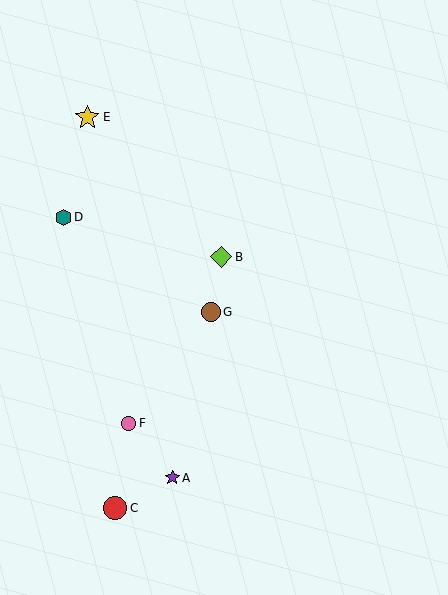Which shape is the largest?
The yellow star (labeled E) is the largest.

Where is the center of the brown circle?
The center of the brown circle is at (211, 312).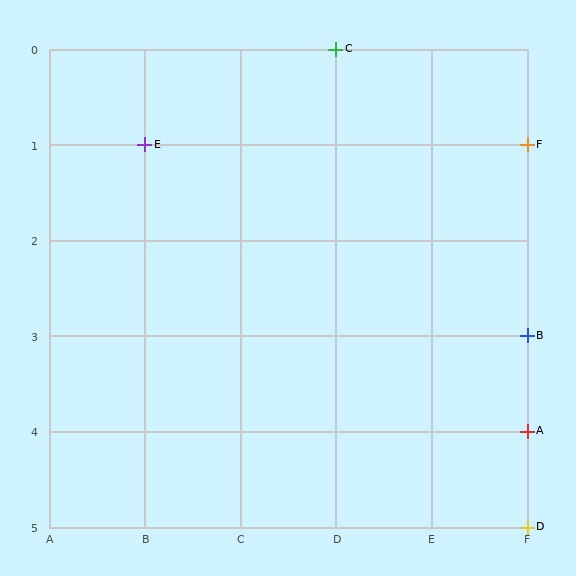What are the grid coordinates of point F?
Point F is at grid coordinates (F, 1).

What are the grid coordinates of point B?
Point B is at grid coordinates (F, 3).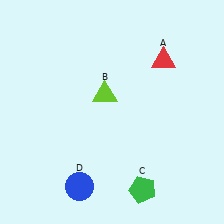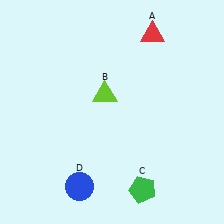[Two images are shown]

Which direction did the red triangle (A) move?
The red triangle (A) moved up.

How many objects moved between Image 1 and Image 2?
1 object moved between the two images.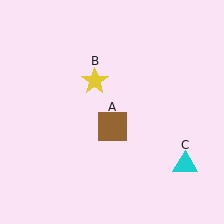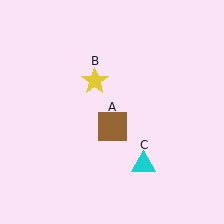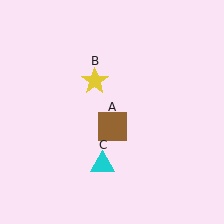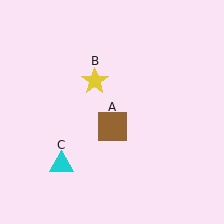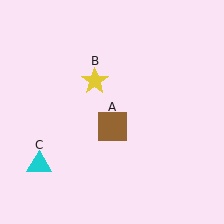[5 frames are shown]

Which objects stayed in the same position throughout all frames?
Brown square (object A) and yellow star (object B) remained stationary.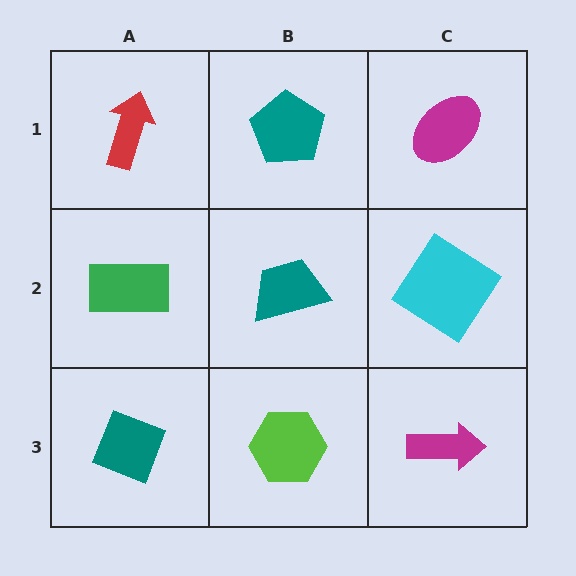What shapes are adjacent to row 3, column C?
A cyan diamond (row 2, column C), a lime hexagon (row 3, column B).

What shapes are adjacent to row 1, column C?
A cyan diamond (row 2, column C), a teal pentagon (row 1, column B).